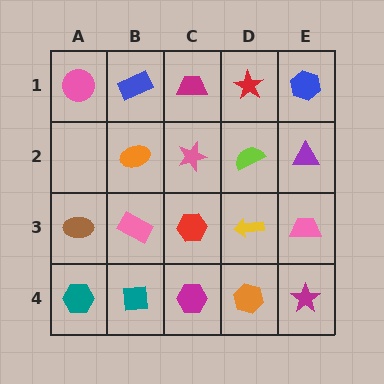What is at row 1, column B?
A blue rectangle.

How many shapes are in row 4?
5 shapes.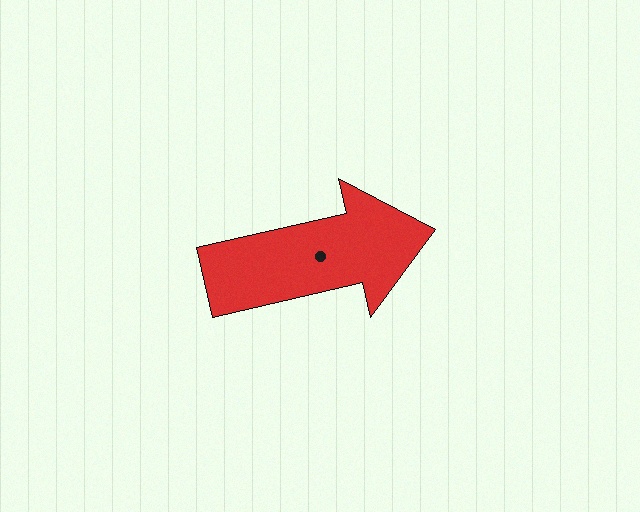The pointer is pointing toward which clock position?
Roughly 3 o'clock.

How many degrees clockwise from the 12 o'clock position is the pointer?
Approximately 77 degrees.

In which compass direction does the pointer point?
East.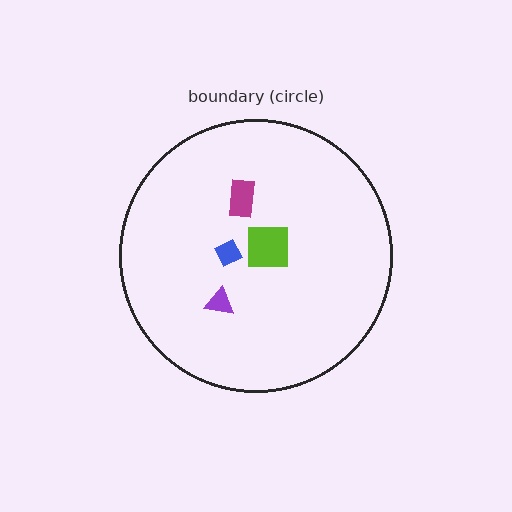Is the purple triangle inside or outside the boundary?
Inside.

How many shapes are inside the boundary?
4 inside, 0 outside.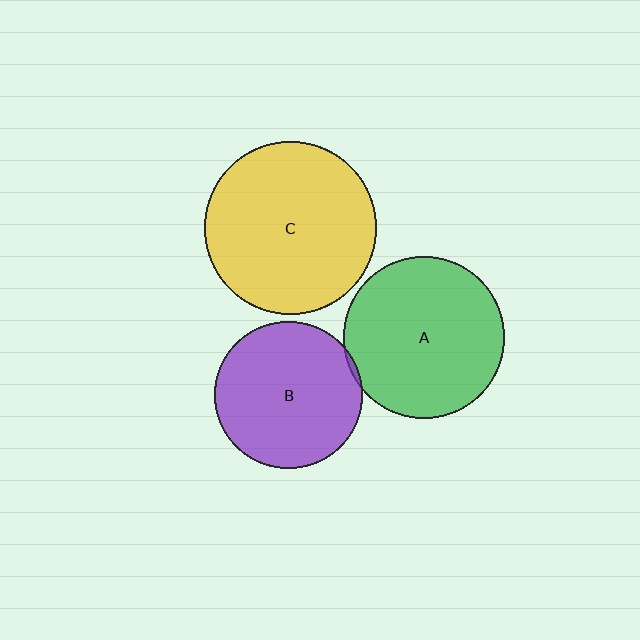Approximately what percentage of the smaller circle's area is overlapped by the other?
Approximately 5%.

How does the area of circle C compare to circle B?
Approximately 1.4 times.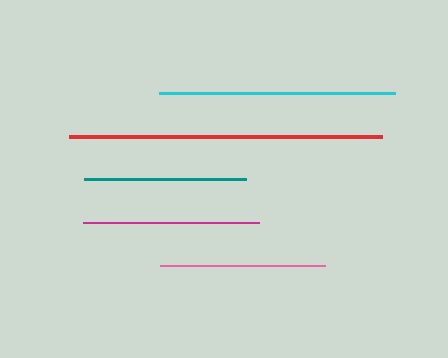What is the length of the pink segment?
The pink segment is approximately 165 pixels long.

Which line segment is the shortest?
The teal line is the shortest at approximately 162 pixels.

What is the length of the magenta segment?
The magenta segment is approximately 175 pixels long.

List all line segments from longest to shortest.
From longest to shortest: red, cyan, magenta, pink, teal.